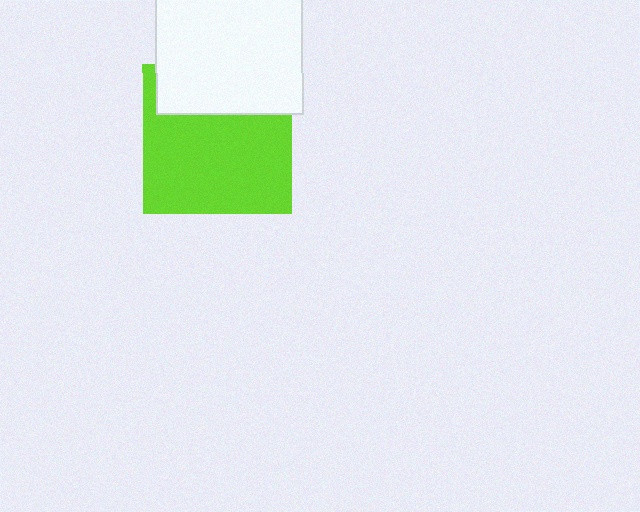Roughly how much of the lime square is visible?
Most of it is visible (roughly 68%).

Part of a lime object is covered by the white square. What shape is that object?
It is a square.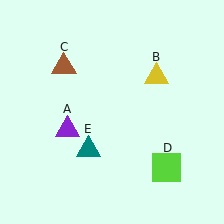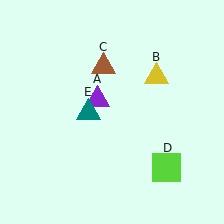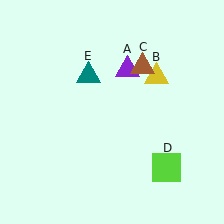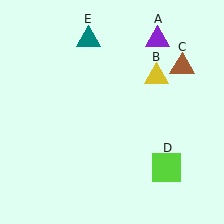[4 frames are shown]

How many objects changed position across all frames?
3 objects changed position: purple triangle (object A), brown triangle (object C), teal triangle (object E).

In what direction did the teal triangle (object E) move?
The teal triangle (object E) moved up.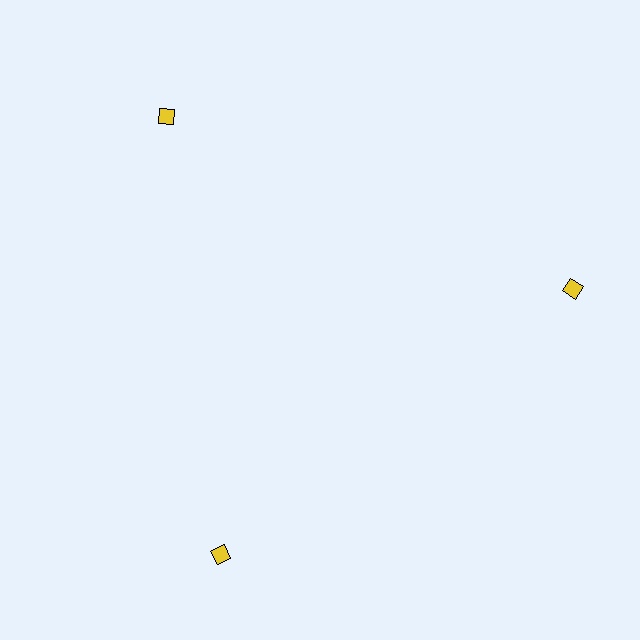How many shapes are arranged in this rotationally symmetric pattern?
There are 3 shapes, arranged in 3 groups of 1.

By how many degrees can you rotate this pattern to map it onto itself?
The pattern maps onto itself every 120 degrees of rotation.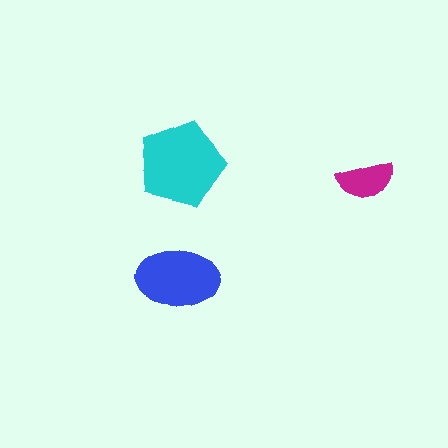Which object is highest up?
The cyan pentagon is topmost.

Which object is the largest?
The cyan pentagon.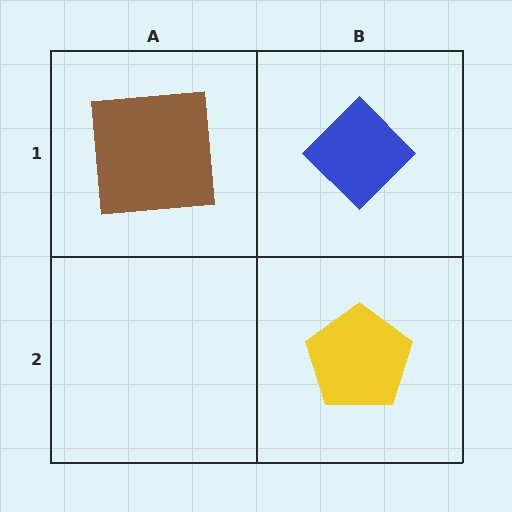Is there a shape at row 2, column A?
No, that cell is empty.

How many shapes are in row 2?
1 shape.